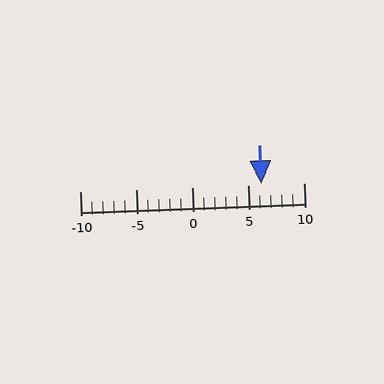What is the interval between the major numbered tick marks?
The major tick marks are spaced 5 units apart.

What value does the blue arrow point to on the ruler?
The blue arrow points to approximately 6.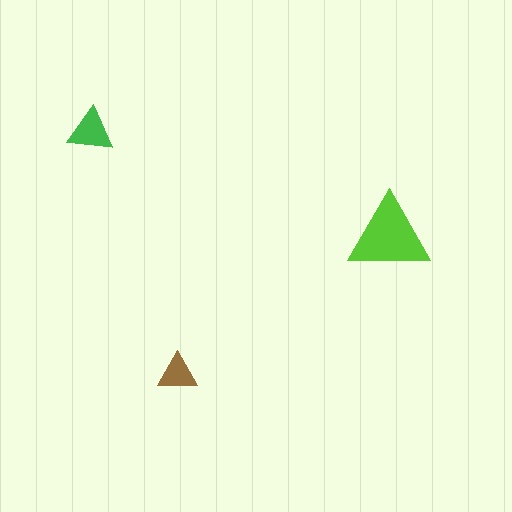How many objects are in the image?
There are 3 objects in the image.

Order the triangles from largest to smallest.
the lime one, the green one, the brown one.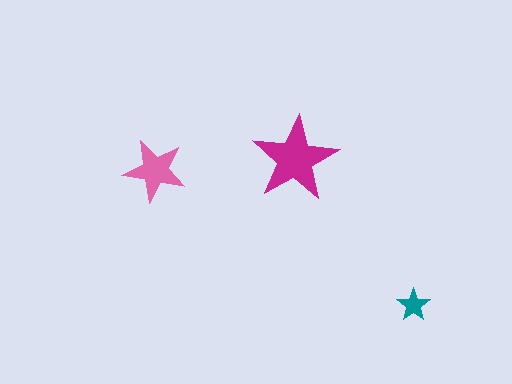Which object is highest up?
The magenta star is topmost.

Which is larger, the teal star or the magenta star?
The magenta one.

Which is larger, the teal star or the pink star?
The pink one.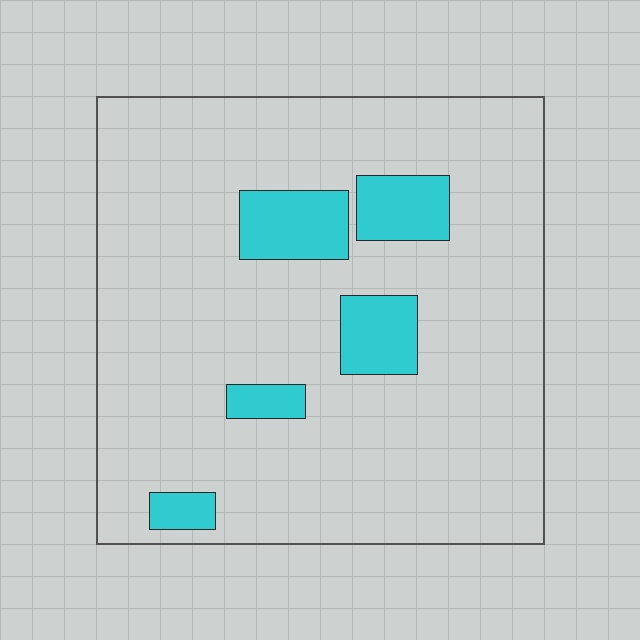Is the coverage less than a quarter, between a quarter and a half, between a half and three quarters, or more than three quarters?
Less than a quarter.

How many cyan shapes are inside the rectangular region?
5.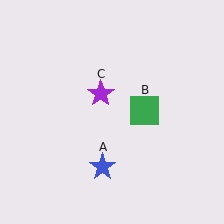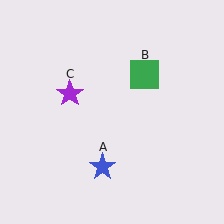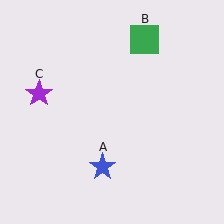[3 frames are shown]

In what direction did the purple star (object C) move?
The purple star (object C) moved left.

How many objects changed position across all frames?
2 objects changed position: green square (object B), purple star (object C).